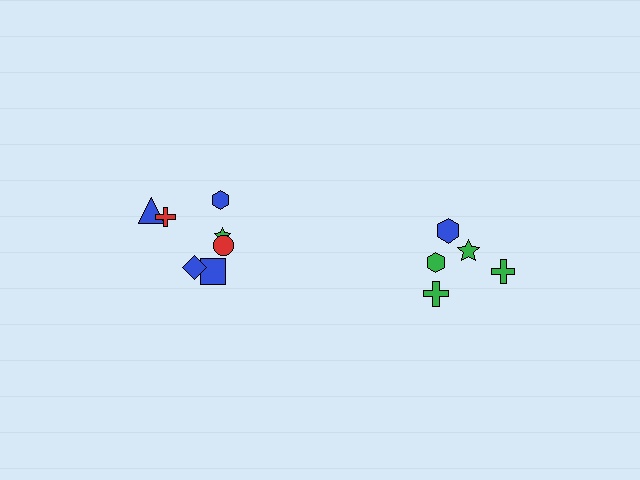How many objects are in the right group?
There are 5 objects.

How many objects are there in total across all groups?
There are 12 objects.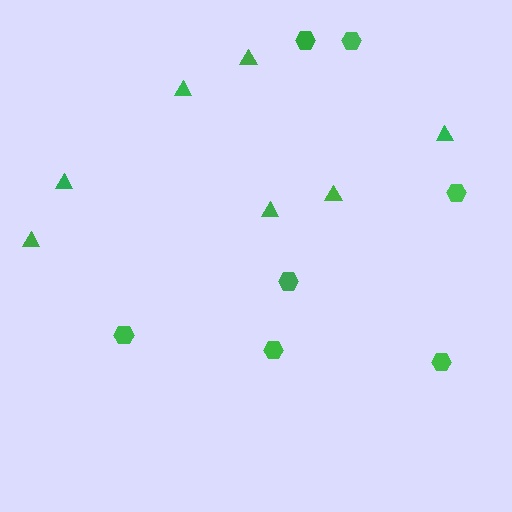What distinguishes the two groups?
There are 2 groups: one group of triangles (7) and one group of hexagons (7).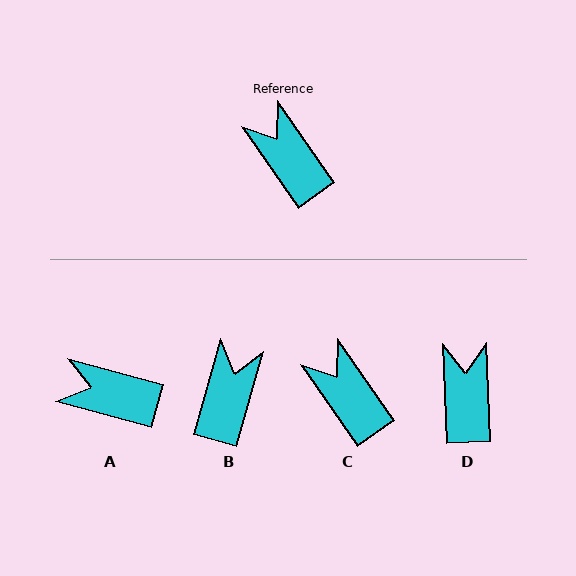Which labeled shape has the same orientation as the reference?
C.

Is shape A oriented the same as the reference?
No, it is off by about 40 degrees.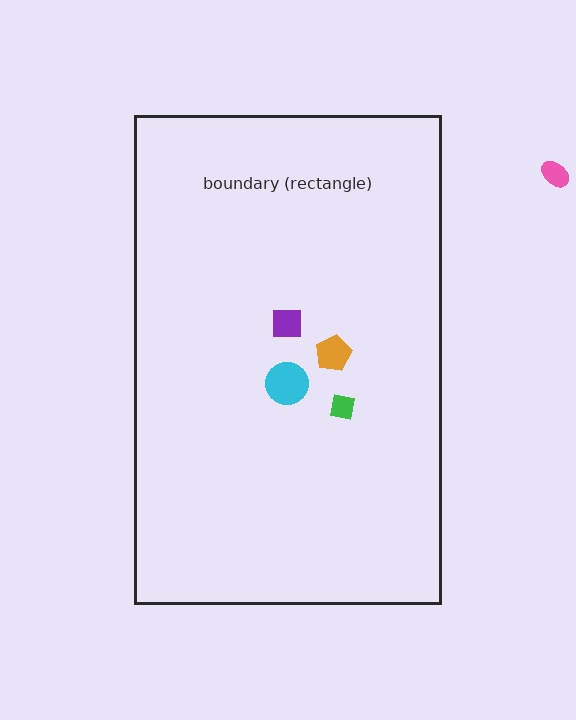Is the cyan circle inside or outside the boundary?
Inside.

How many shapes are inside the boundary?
5 inside, 1 outside.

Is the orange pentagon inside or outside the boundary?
Inside.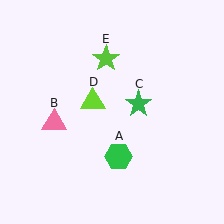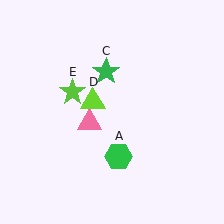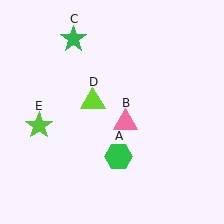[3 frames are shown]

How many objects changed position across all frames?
3 objects changed position: pink triangle (object B), green star (object C), lime star (object E).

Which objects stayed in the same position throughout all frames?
Green hexagon (object A) and lime triangle (object D) remained stationary.